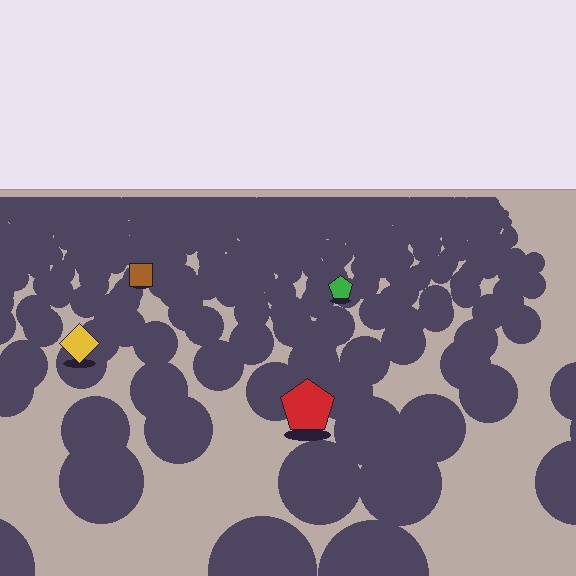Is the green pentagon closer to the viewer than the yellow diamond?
No. The yellow diamond is closer — you can tell from the texture gradient: the ground texture is coarser near it.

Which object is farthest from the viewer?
The brown square is farthest from the viewer. It appears smaller and the ground texture around it is denser.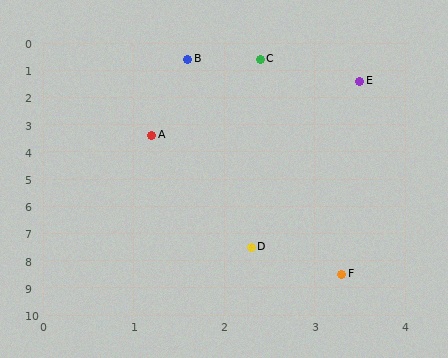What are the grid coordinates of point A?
Point A is at approximately (1.2, 3.4).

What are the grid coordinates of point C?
Point C is at approximately (2.4, 0.6).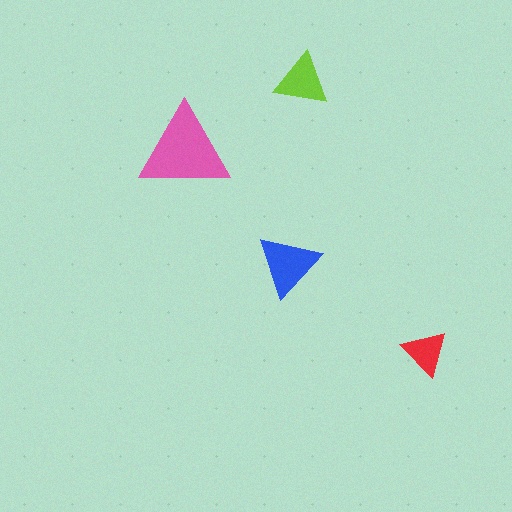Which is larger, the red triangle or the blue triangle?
The blue one.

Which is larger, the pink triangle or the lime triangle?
The pink one.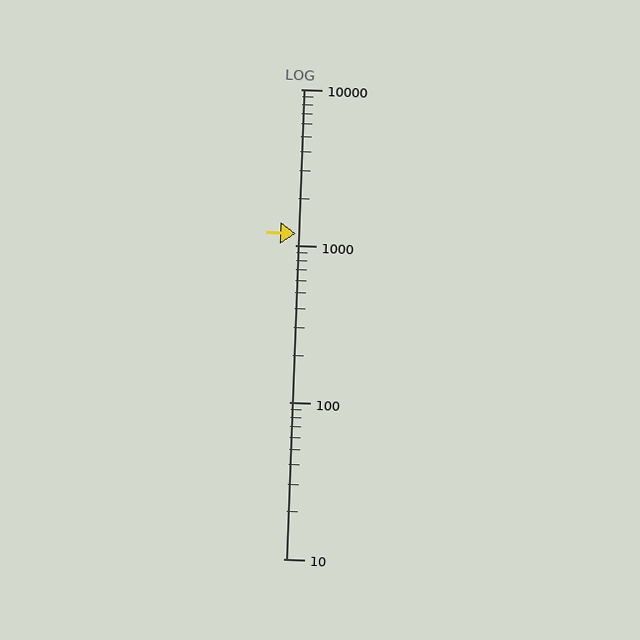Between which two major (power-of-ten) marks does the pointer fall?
The pointer is between 1000 and 10000.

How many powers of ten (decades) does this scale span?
The scale spans 3 decades, from 10 to 10000.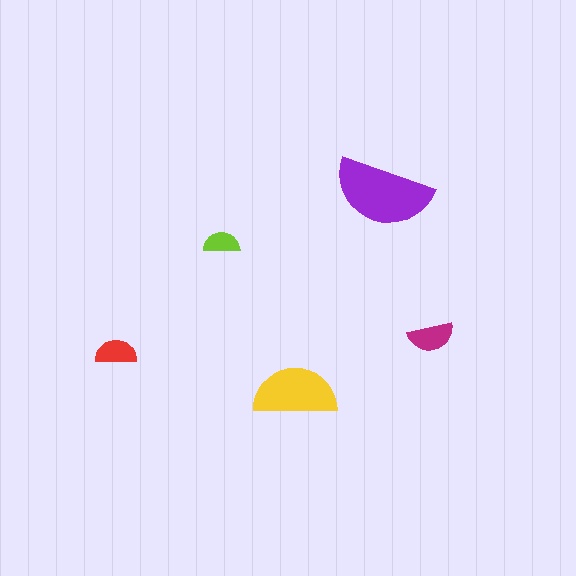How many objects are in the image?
There are 5 objects in the image.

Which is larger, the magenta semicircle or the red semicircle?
The magenta one.